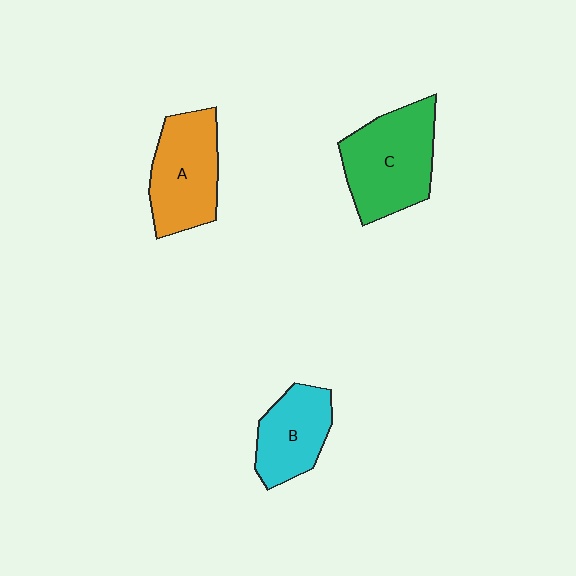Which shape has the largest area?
Shape C (green).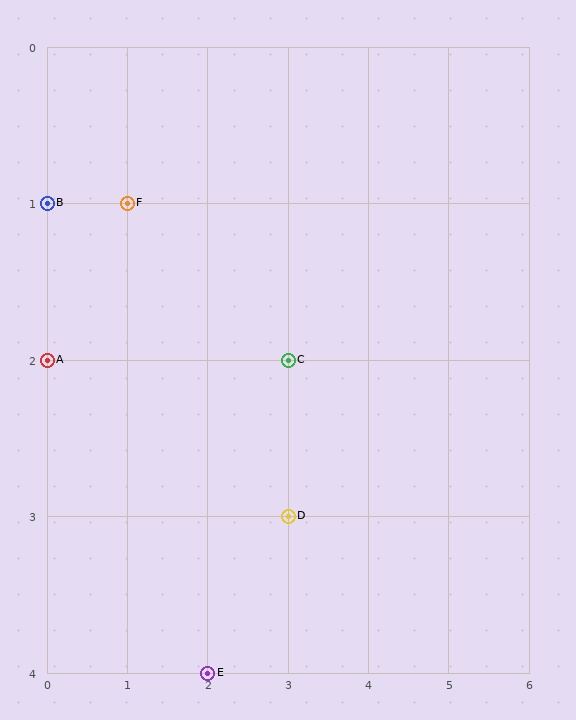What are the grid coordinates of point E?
Point E is at grid coordinates (2, 4).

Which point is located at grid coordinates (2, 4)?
Point E is at (2, 4).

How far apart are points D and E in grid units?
Points D and E are 1 column and 1 row apart (about 1.4 grid units diagonally).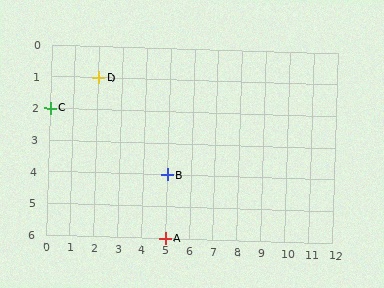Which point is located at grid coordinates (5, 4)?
Point B is at (5, 4).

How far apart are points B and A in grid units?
Points B and A are 2 rows apart.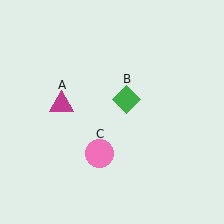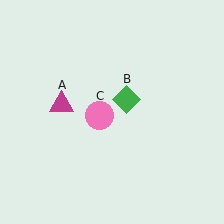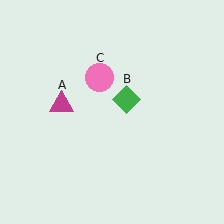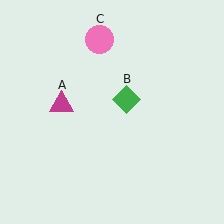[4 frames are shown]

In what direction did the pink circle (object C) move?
The pink circle (object C) moved up.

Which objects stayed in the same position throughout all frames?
Magenta triangle (object A) and green diamond (object B) remained stationary.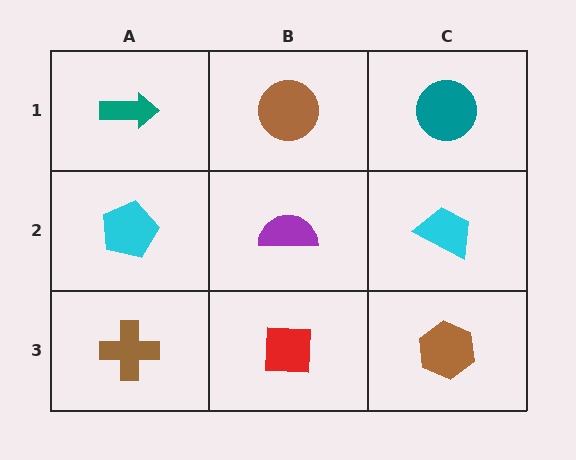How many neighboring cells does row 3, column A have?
2.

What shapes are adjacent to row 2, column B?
A brown circle (row 1, column B), a red square (row 3, column B), a cyan pentagon (row 2, column A), a cyan trapezoid (row 2, column C).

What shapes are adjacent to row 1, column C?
A cyan trapezoid (row 2, column C), a brown circle (row 1, column B).